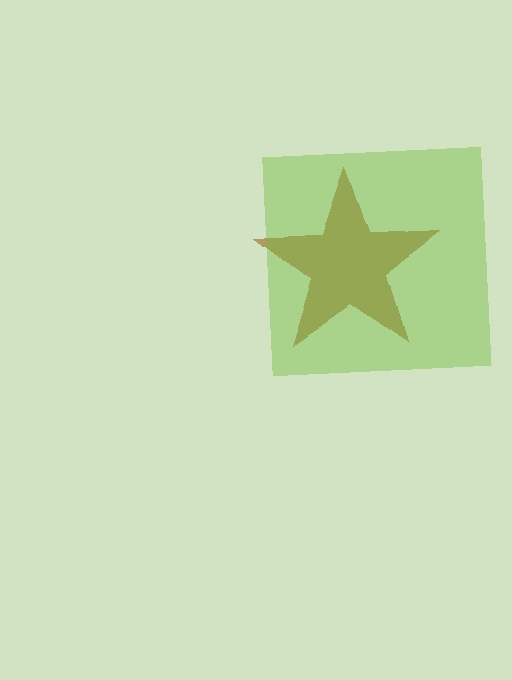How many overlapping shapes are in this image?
There are 2 overlapping shapes in the image.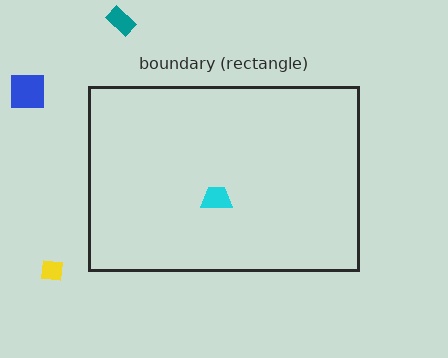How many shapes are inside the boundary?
1 inside, 3 outside.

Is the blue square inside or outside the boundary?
Outside.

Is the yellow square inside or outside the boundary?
Outside.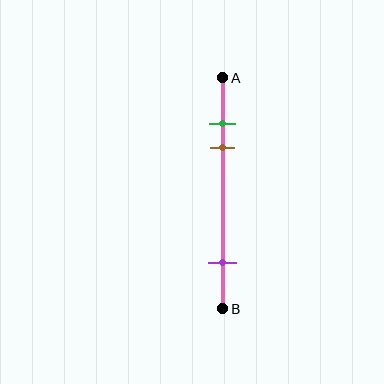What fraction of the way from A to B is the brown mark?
The brown mark is approximately 30% (0.3) of the way from A to B.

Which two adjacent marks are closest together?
The green and brown marks are the closest adjacent pair.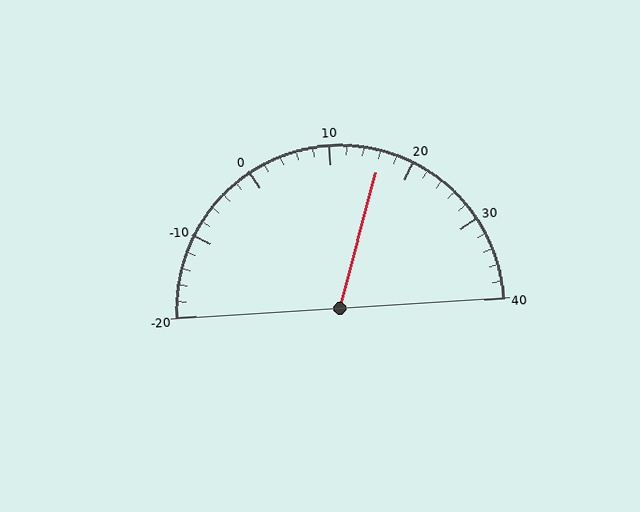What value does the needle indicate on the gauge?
The needle indicates approximately 16.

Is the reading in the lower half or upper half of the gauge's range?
The reading is in the upper half of the range (-20 to 40).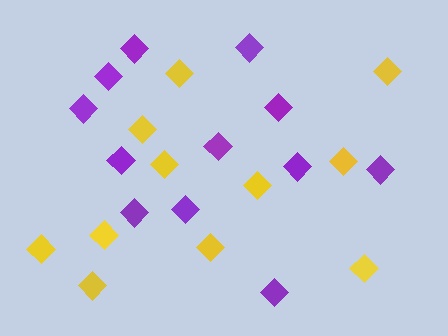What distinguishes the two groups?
There are 2 groups: one group of purple diamonds (12) and one group of yellow diamonds (11).